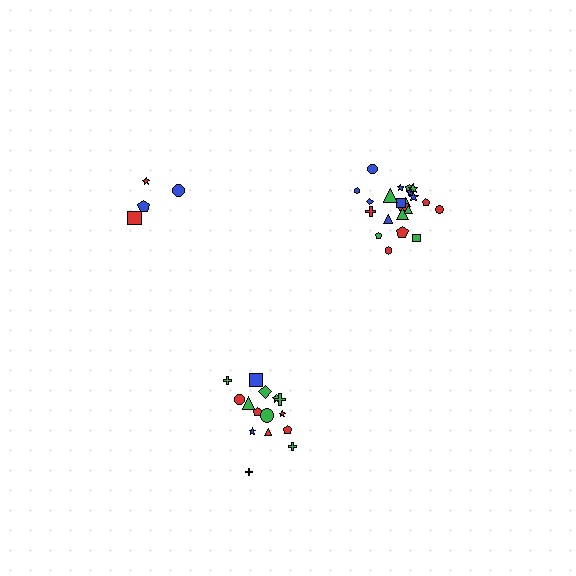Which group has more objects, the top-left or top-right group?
The top-right group.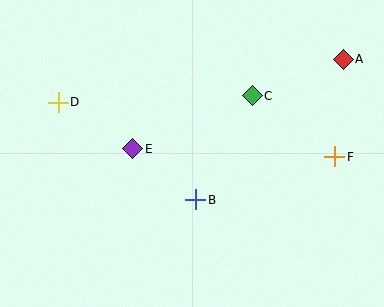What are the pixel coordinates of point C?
Point C is at (252, 96).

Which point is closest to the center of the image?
Point B at (196, 200) is closest to the center.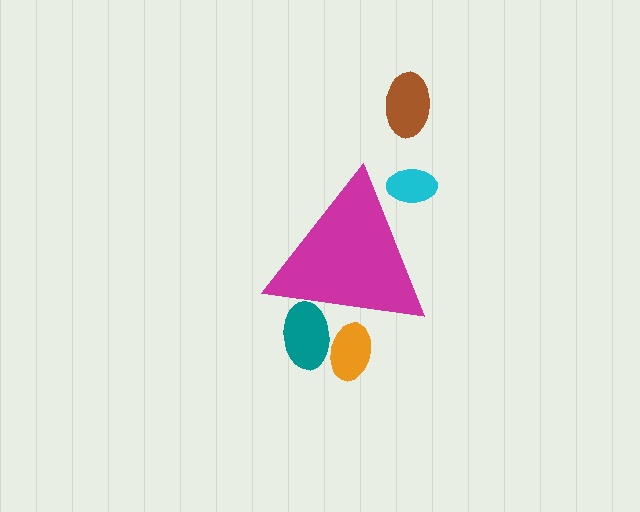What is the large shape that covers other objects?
A magenta triangle.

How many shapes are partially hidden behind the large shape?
3 shapes are partially hidden.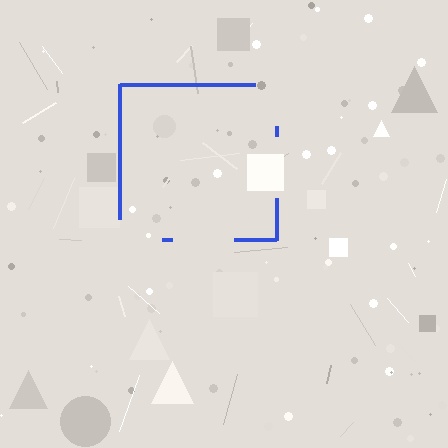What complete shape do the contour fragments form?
The contour fragments form a square.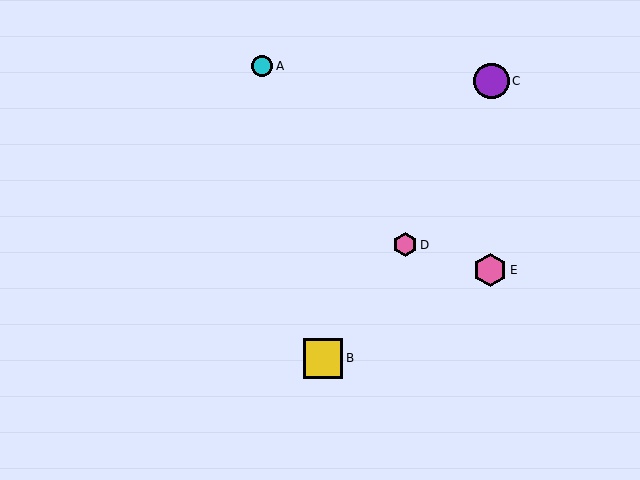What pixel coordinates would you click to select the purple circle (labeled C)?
Click at (491, 81) to select the purple circle C.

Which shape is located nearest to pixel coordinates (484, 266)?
The pink hexagon (labeled E) at (490, 270) is nearest to that location.